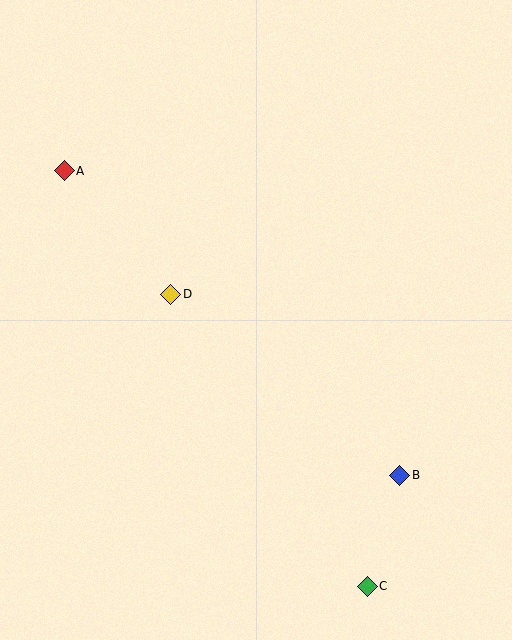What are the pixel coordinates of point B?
Point B is at (400, 475).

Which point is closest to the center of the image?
Point D at (171, 294) is closest to the center.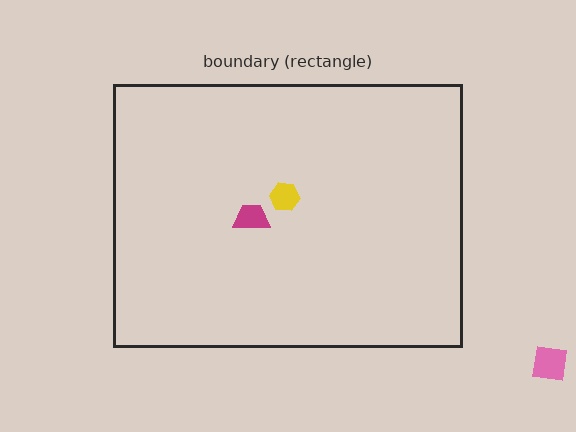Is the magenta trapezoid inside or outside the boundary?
Inside.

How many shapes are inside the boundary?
2 inside, 1 outside.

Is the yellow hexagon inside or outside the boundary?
Inside.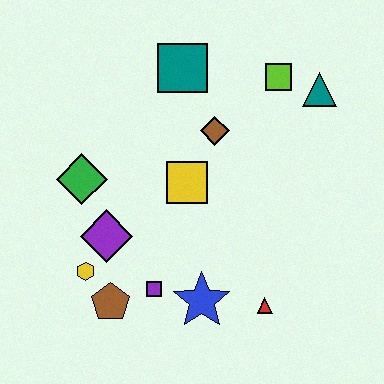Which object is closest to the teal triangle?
The lime square is closest to the teal triangle.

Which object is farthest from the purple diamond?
The teal triangle is farthest from the purple diamond.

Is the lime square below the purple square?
No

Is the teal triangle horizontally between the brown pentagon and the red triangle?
No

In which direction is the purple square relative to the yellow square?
The purple square is below the yellow square.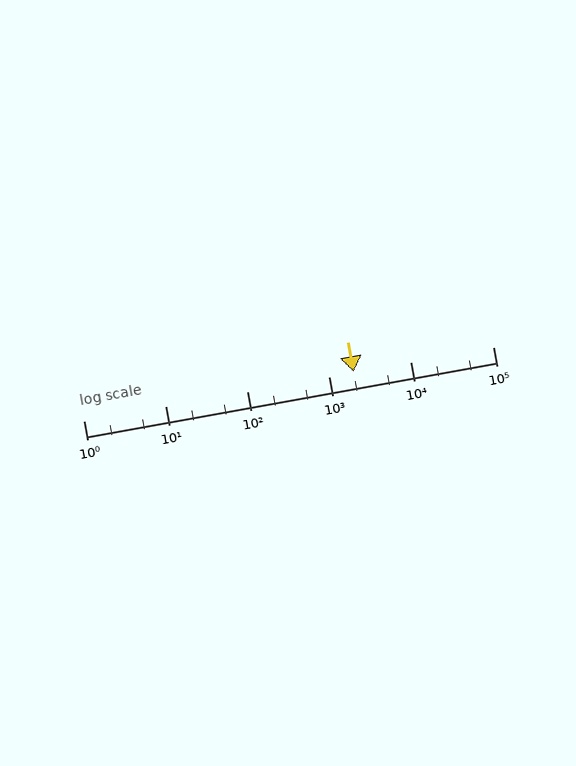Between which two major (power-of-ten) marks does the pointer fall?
The pointer is between 1000 and 10000.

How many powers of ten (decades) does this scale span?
The scale spans 5 decades, from 1 to 100000.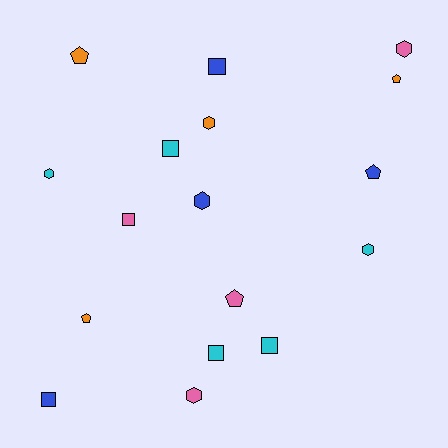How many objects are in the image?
There are 17 objects.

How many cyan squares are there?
There are 3 cyan squares.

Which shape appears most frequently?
Hexagon, with 6 objects.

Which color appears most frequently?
Cyan, with 5 objects.